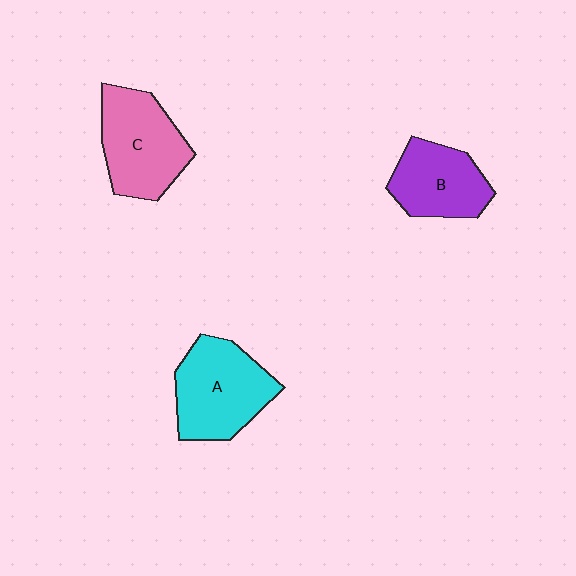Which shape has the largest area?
Shape A (cyan).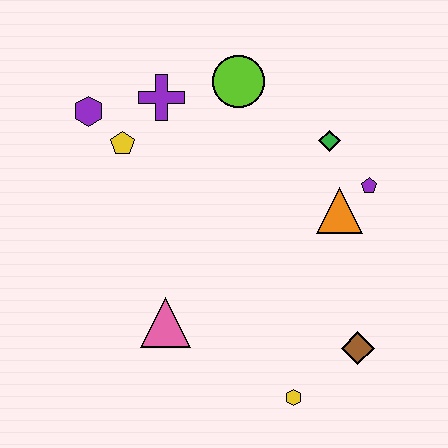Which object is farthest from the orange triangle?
The purple hexagon is farthest from the orange triangle.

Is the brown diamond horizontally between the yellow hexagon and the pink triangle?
No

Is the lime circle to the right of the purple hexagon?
Yes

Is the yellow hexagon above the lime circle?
No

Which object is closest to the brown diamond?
The yellow hexagon is closest to the brown diamond.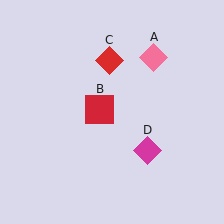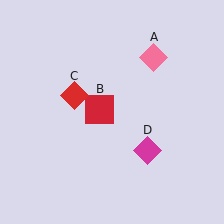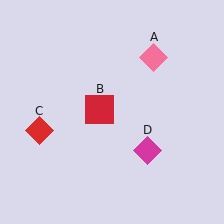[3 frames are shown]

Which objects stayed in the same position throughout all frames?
Pink diamond (object A) and red square (object B) and magenta diamond (object D) remained stationary.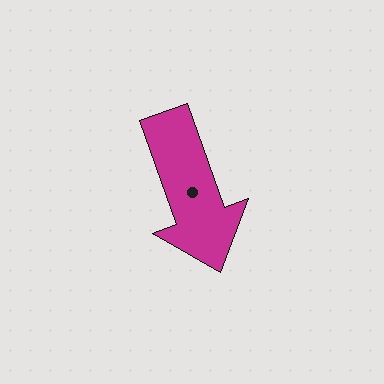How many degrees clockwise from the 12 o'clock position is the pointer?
Approximately 160 degrees.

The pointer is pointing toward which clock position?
Roughly 5 o'clock.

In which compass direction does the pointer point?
South.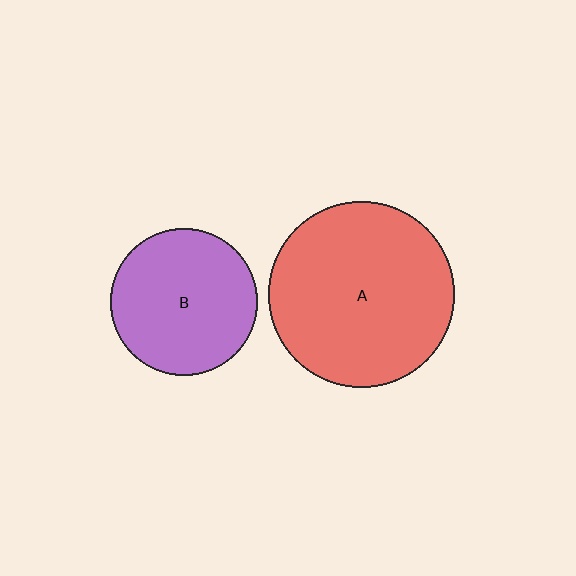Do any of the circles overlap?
No, none of the circles overlap.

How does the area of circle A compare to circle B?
Approximately 1.6 times.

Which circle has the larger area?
Circle A (red).